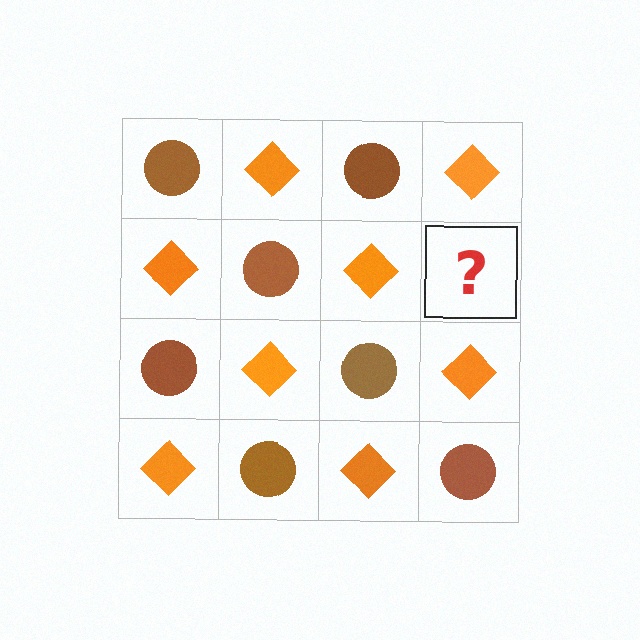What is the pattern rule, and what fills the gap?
The rule is that it alternates brown circle and orange diamond in a checkerboard pattern. The gap should be filled with a brown circle.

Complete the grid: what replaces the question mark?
The question mark should be replaced with a brown circle.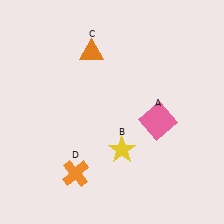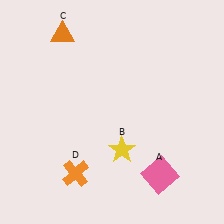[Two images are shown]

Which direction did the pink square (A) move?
The pink square (A) moved down.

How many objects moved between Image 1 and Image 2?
2 objects moved between the two images.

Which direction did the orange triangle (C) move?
The orange triangle (C) moved left.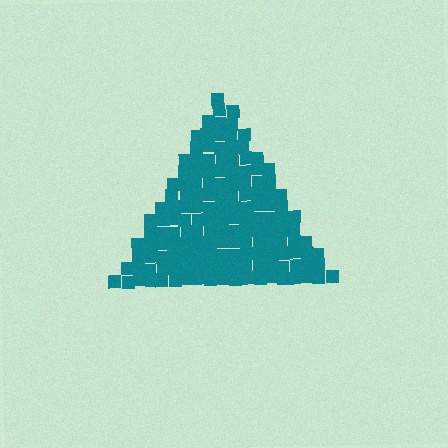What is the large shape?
The large shape is a triangle.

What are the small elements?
The small elements are squares.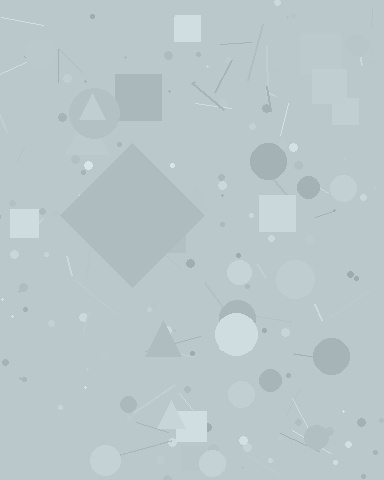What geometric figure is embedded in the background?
A diamond is embedded in the background.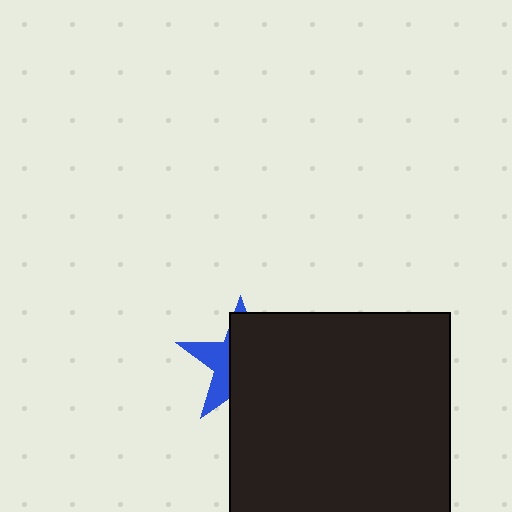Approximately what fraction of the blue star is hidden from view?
Roughly 65% of the blue star is hidden behind the black rectangle.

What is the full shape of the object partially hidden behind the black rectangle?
The partially hidden object is a blue star.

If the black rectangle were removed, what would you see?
You would see the complete blue star.